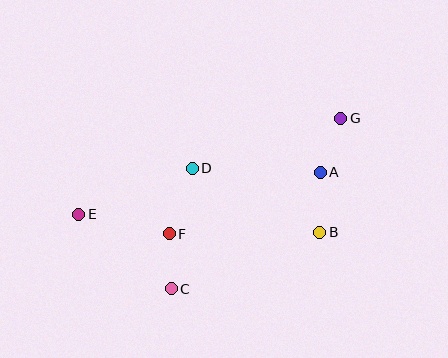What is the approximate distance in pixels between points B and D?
The distance between B and D is approximately 143 pixels.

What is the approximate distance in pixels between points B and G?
The distance between B and G is approximately 116 pixels.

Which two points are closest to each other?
Points C and F are closest to each other.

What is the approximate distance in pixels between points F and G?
The distance between F and G is approximately 207 pixels.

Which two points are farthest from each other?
Points E and G are farthest from each other.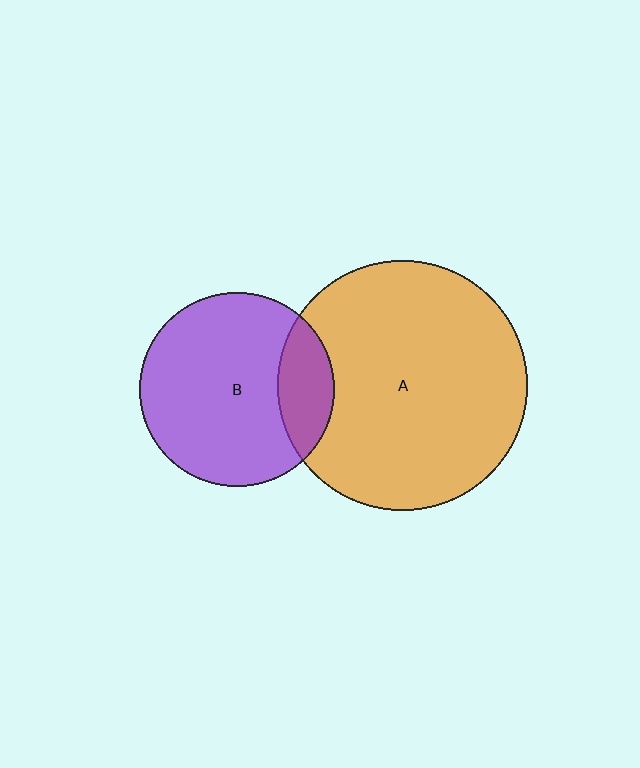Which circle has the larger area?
Circle A (orange).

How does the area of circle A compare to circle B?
Approximately 1.6 times.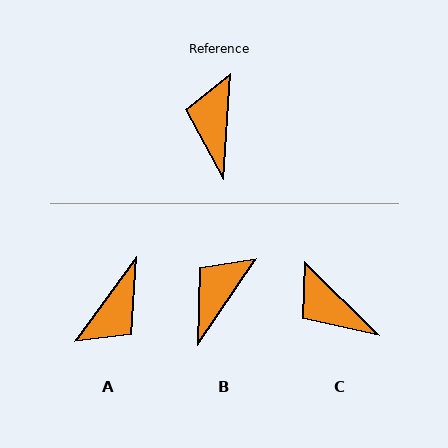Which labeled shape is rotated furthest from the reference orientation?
A, about 148 degrees away.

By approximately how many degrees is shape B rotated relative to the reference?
Approximately 30 degrees clockwise.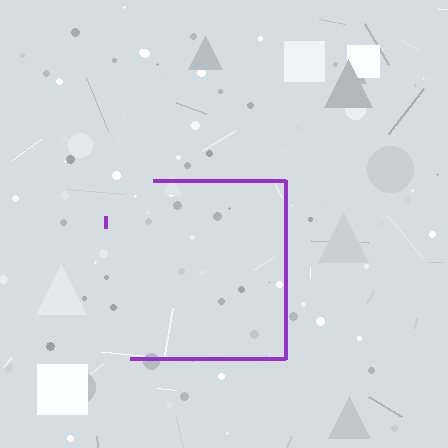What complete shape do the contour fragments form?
The contour fragments form a square.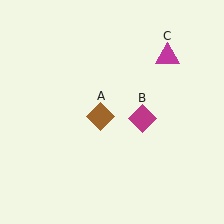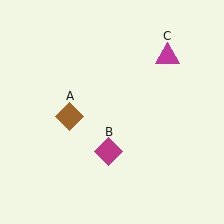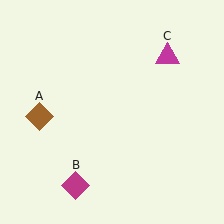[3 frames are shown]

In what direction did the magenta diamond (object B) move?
The magenta diamond (object B) moved down and to the left.